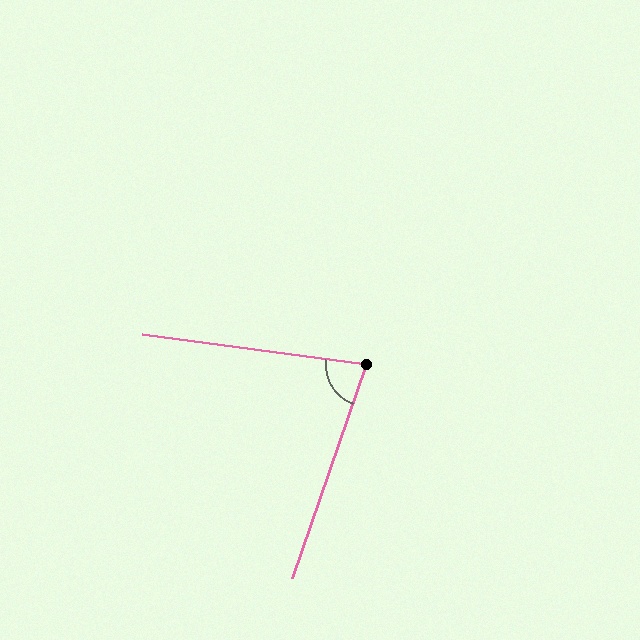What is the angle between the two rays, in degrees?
Approximately 79 degrees.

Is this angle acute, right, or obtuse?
It is acute.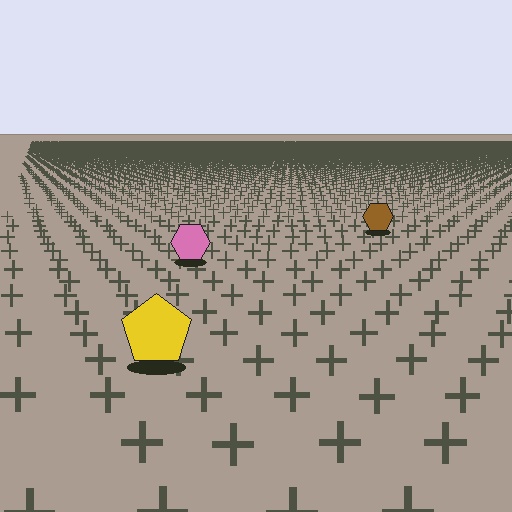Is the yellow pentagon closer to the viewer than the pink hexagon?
Yes. The yellow pentagon is closer — you can tell from the texture gradient: the ground texture is coarser near it.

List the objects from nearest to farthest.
From nearest to farthest: the yellow pentagon, the pink hexagon, the brown hexagon.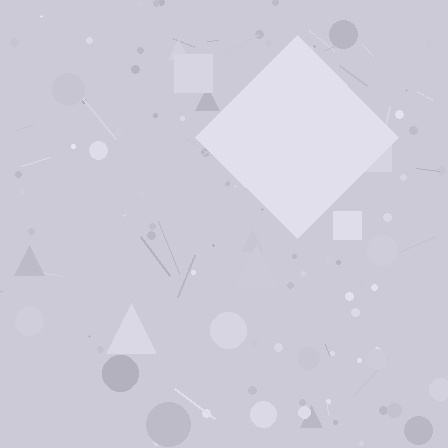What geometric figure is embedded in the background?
A diamond is embedded in the background.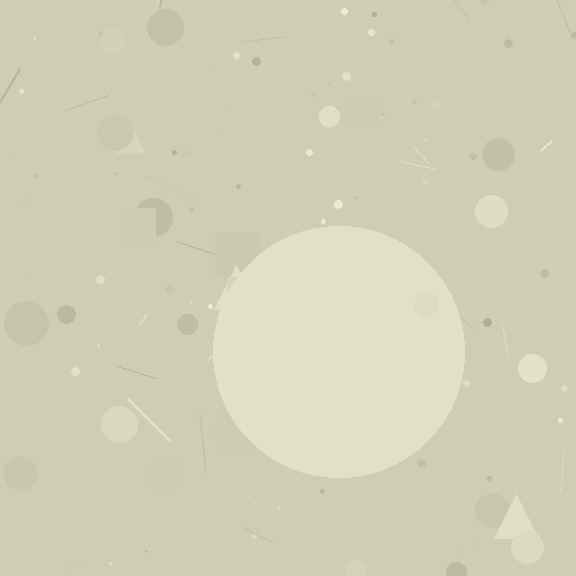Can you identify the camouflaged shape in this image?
The camouflaged shape is a circle.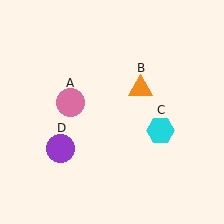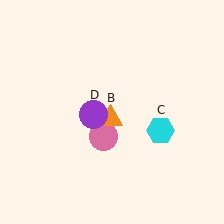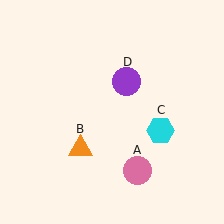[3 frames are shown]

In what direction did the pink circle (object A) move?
The pink circle (object A) moved down and to the right.